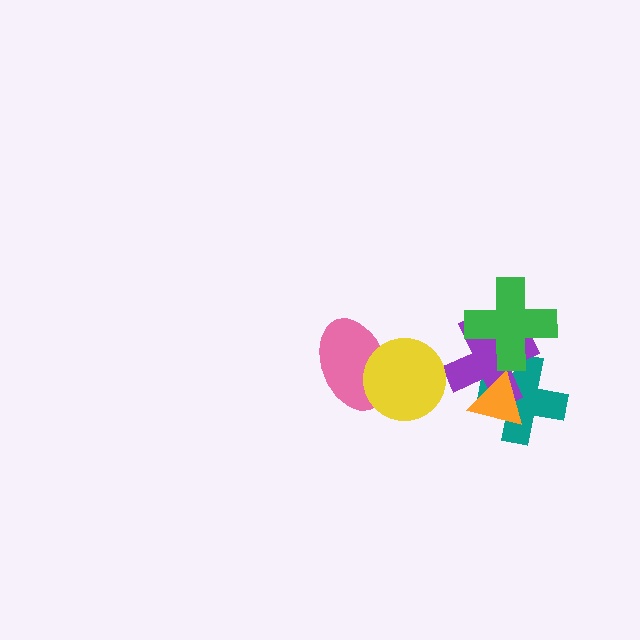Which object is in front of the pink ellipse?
The yellow circle is in front of the pink ellipse.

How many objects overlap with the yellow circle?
1 object overlaps with the yellow circle.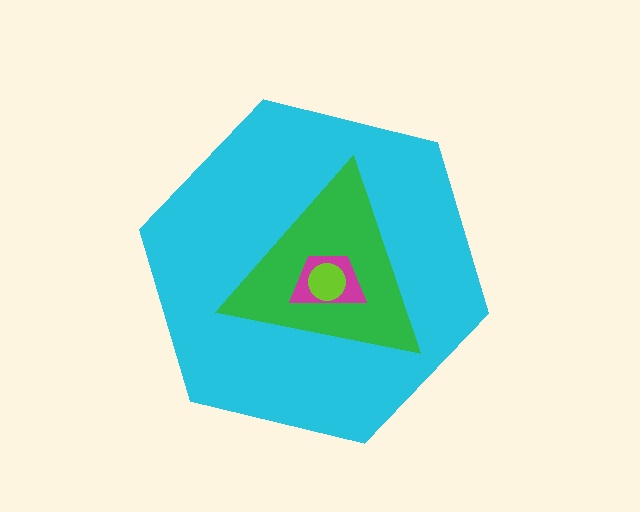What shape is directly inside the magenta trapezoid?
The lime circle.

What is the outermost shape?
The cyan hexagon.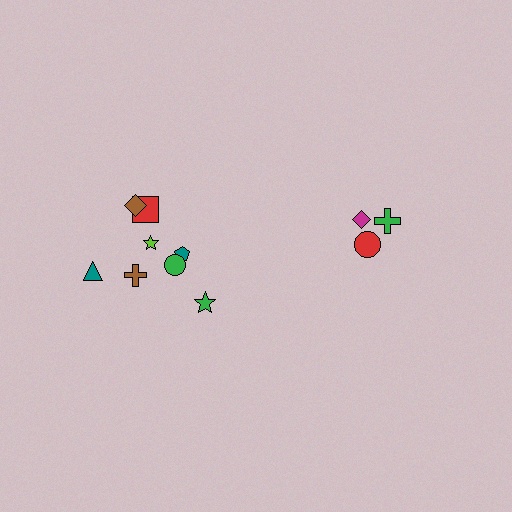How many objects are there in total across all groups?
There are 11 objects.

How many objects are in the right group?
There are 3 objects.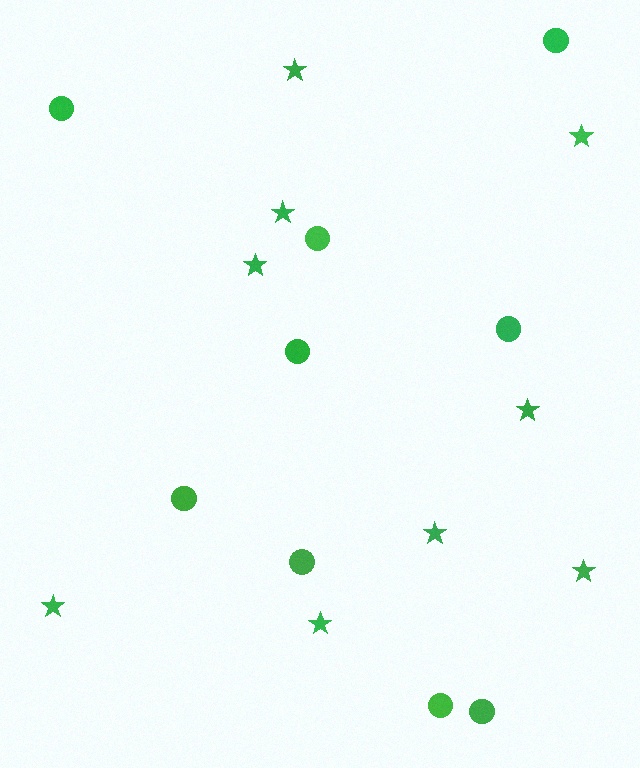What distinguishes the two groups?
There are 2 groups: one group of circles (9) and one group of stars (9).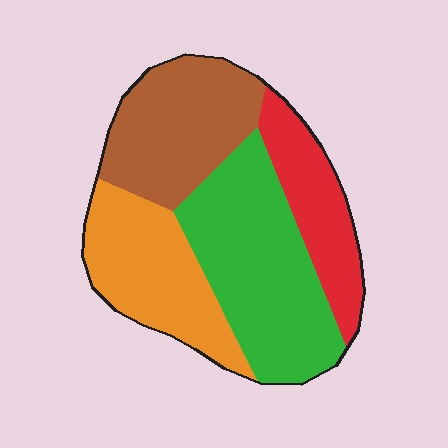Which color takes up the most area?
Green, at roughly 35%.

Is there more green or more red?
Green.